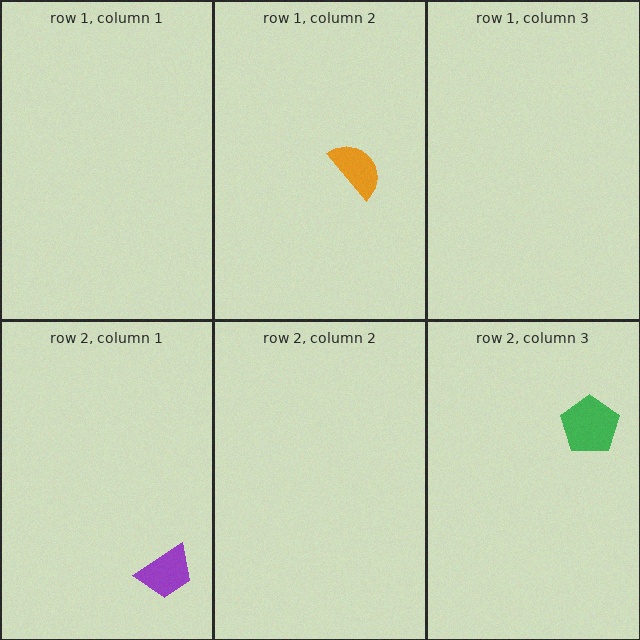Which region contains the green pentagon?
The row 2, column 3 region.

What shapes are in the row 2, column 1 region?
The purple trapezoid.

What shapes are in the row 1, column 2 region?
The orange semicircle.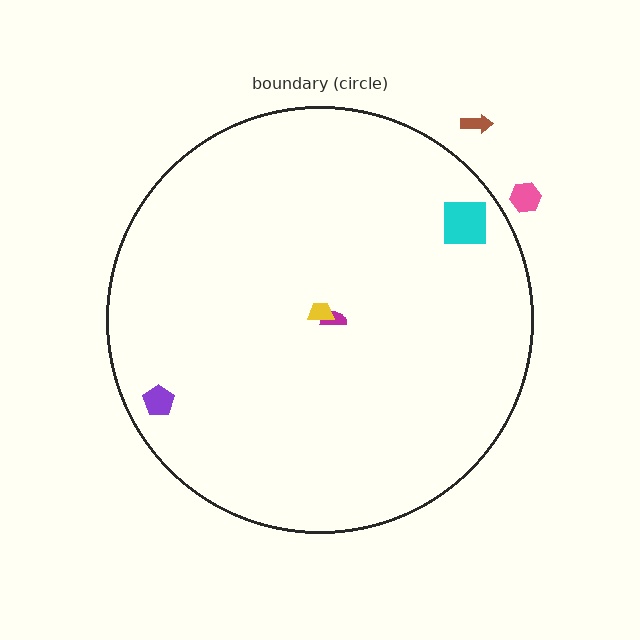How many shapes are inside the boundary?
4 inside, 2 outside.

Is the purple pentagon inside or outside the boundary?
Inside.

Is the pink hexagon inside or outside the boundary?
Outside.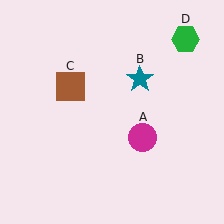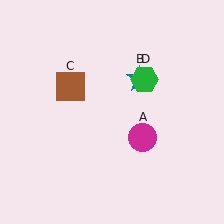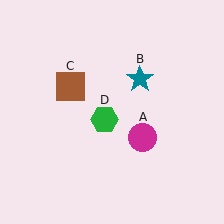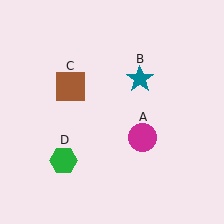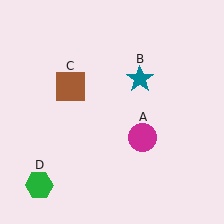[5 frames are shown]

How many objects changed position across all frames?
1 object changed position: green hexagon (object D).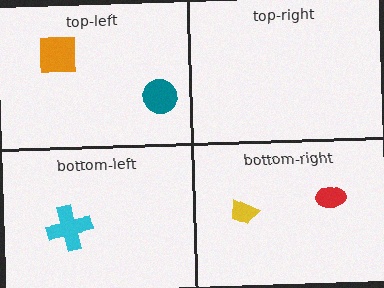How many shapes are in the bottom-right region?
2.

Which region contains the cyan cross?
The bottom-left region.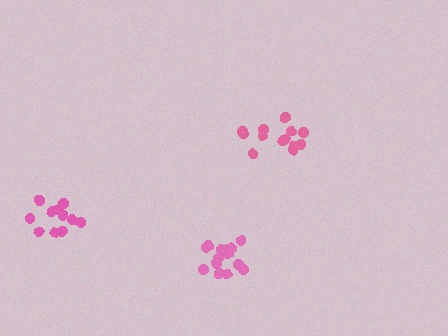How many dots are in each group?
Group 1: 15 dots, Group 2: 11 dots, Group 3: 13 dots (39 total).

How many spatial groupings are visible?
There are 3 spatial groupings.